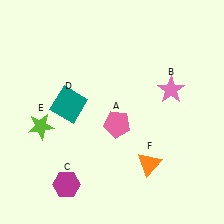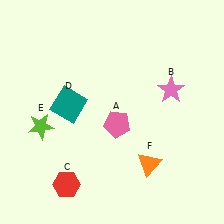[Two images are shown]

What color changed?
The hexagon (C) changed from magenta in Image 1 to red in Image 2.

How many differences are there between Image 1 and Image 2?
There is 1 difference between the two images.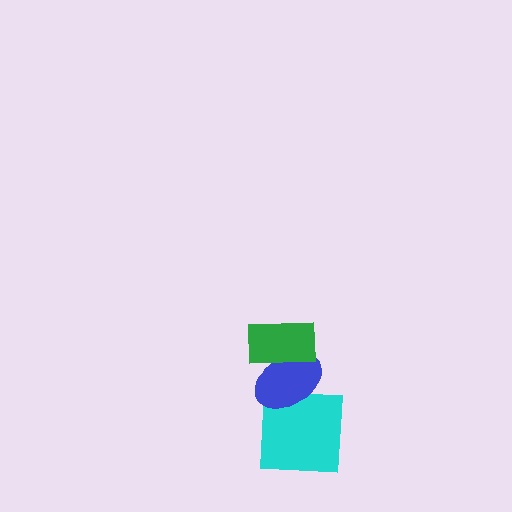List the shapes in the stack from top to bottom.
From top to bottom: the green rectangle, the blue ellipse, the cyan square.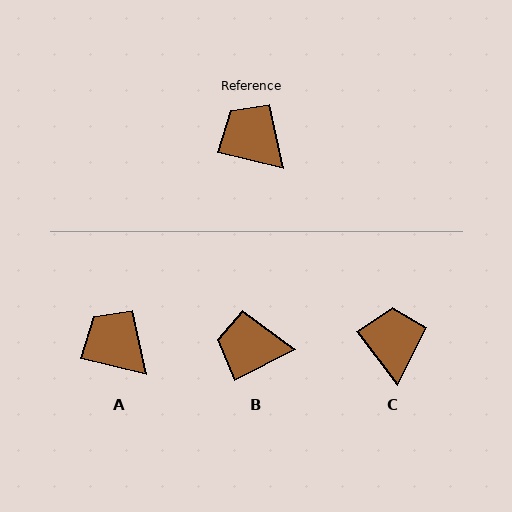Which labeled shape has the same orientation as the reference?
A.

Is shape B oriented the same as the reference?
No, it is off by about 40 degrees.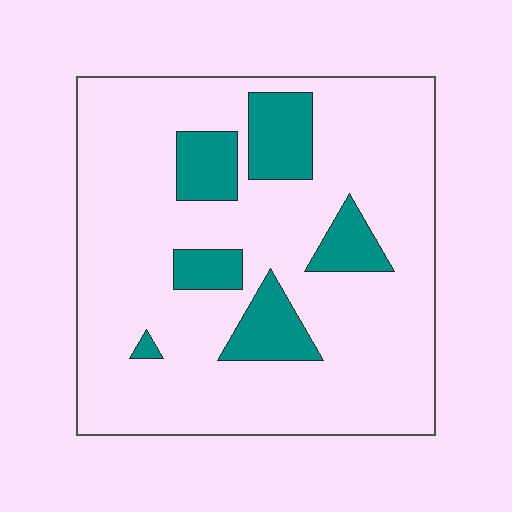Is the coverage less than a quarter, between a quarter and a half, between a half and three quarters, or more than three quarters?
Less than a quarter.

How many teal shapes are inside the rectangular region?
6.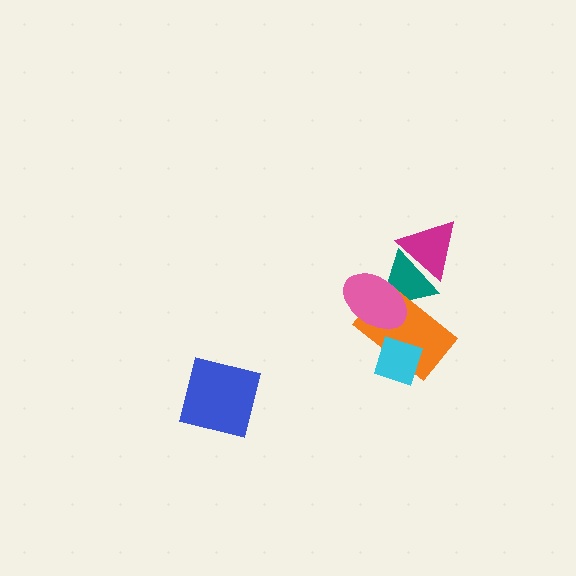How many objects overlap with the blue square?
0 objects overlap with the blue square.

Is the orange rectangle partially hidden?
Yes, it is partially covered by another shape.